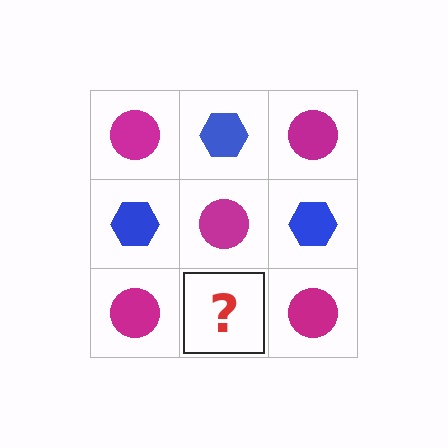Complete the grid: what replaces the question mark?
The question mark should be replaced with a blue hexagon.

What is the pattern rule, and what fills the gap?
The rule is that it alternates magenta circle and blue hexagon in a checkerboard pattern. The gap should be filled with a blue hexagon.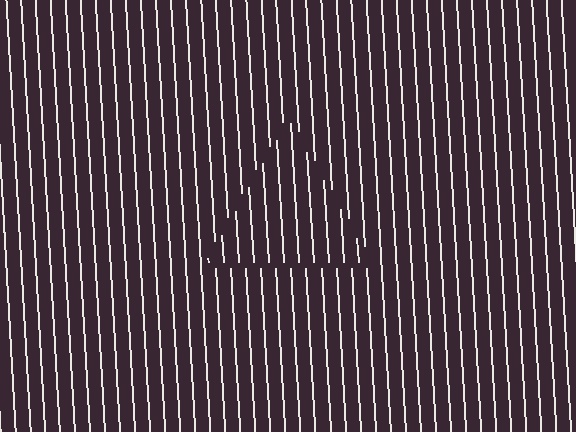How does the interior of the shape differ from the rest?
The interior of the shape contains the same grating, shifted by half a period — the contour is defined by the phase discontinuity where line-ends from the inner and outer gratings abut.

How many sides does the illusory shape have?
3 sides — the line-ends trace a triangle.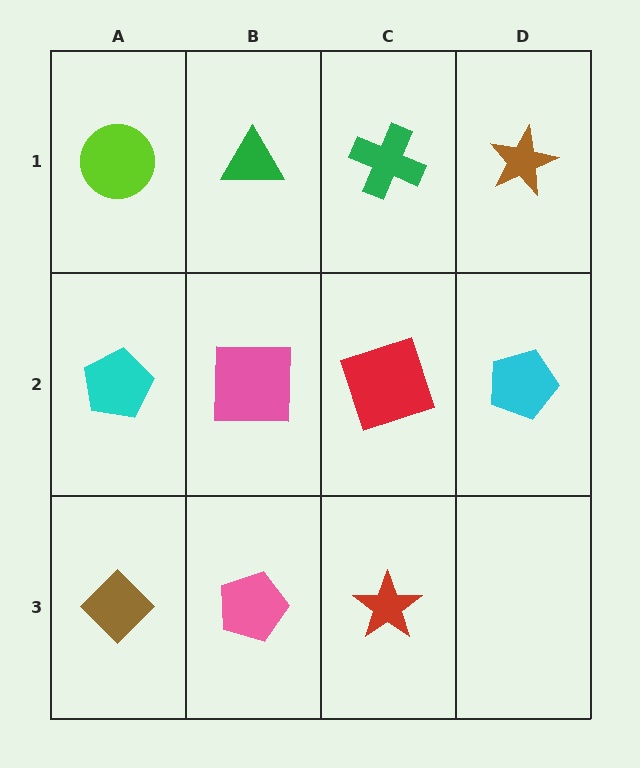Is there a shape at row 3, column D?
No, that cell is empty.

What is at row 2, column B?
A pink square.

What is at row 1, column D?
A brown star.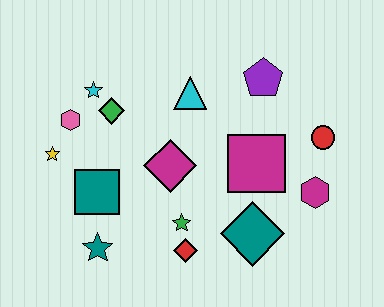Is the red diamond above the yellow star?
No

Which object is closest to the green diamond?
The cyan star is closest to the green diamond.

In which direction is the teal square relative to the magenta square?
The teal square is to the left of the magenta square.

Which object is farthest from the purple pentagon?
The teal star is farthest from the purple pentagon.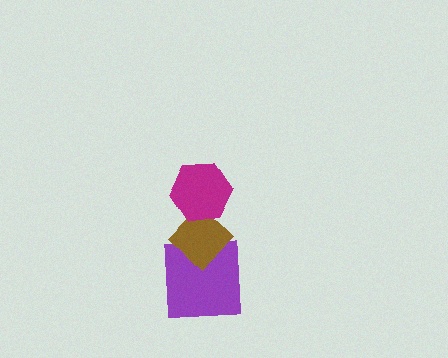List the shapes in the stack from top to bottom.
From top to bottom: the magenta hexagon, the brown diamond, the purple square.